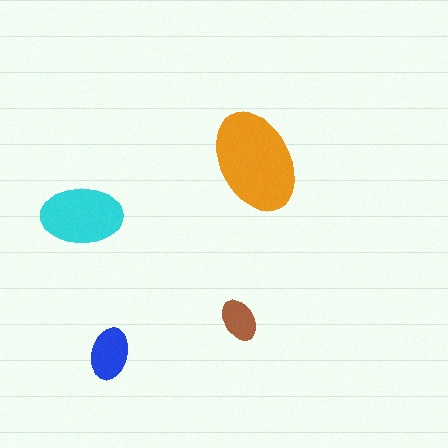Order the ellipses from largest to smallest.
the orange one, the cyan one, the blue one, the brown one.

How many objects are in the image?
There are 4 objects in the image.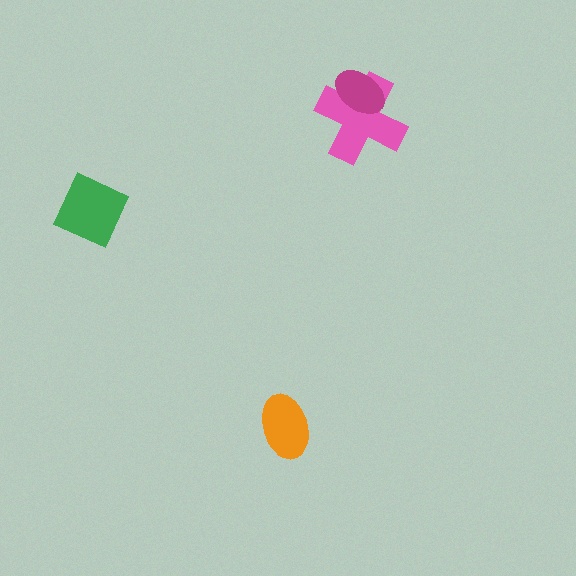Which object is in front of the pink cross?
The magenta ellipse is in front of the pink cross.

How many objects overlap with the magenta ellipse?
1 object overlaps with the magenta ellipse.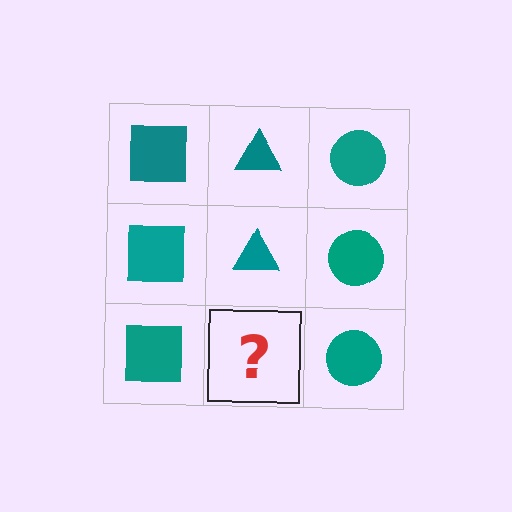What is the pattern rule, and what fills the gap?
The rule is that each column has a consistent shape. The gap should be filled with a teal triangle.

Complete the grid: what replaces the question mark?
The question mark should be replaced with a teal triangle.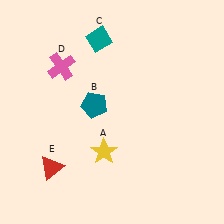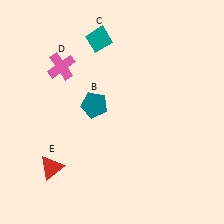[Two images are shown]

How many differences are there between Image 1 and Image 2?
There is 1 difference between the two images.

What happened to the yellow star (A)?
The yellow star (A) was removed in Image 2. It was in the bottom-left area of Image 1.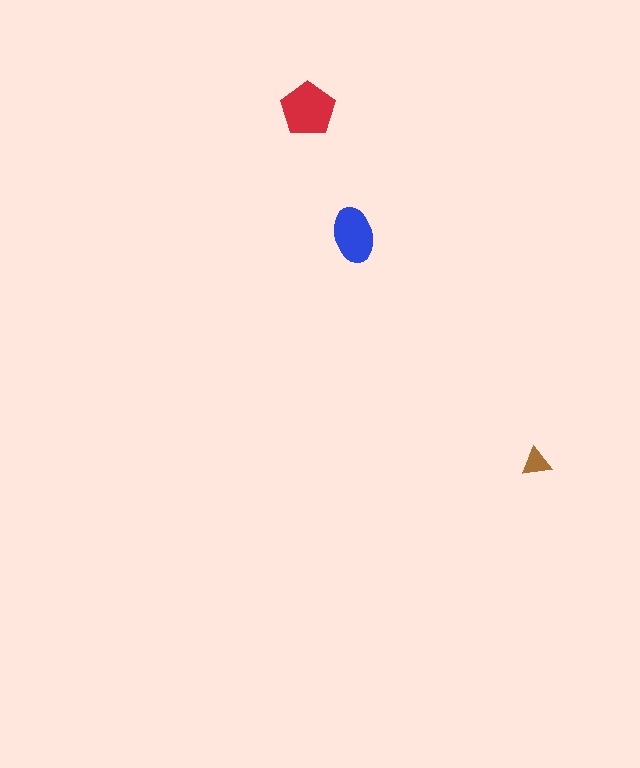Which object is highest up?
The red pentagon is topmost.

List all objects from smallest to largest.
The brown triangle, the blue ellipse, the red pentagon.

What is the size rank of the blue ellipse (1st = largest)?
2nd.